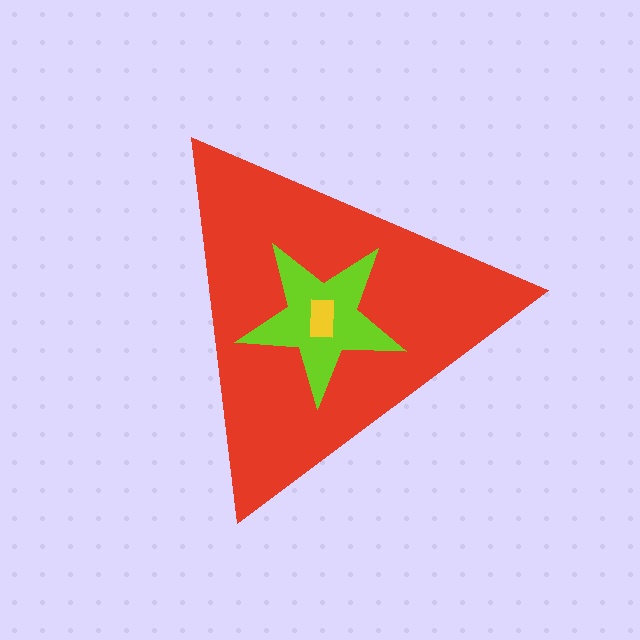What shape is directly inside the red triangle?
The lime star.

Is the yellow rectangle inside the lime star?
Yes.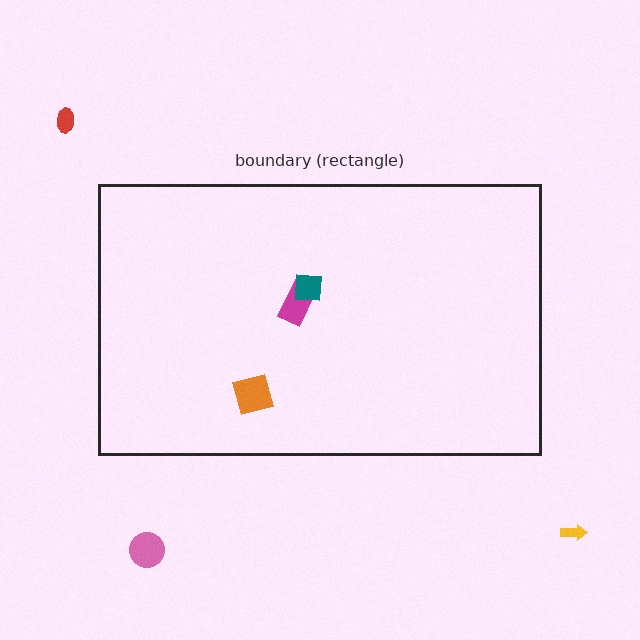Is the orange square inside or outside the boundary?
Inside.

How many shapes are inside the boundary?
3 inside, 3 outside.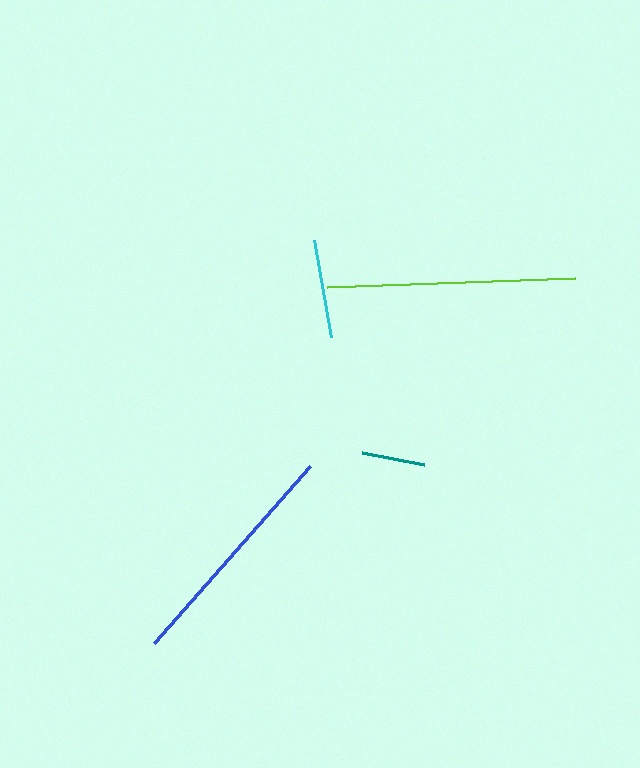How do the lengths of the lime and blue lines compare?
The lime and blue lines are approximately the same length.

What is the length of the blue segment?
The blue segment is approximately 236 pixels long.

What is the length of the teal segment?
The teal segment is approximately 63 pixels long.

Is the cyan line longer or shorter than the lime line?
The lime line is longer than the cyan line.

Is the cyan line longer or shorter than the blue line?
The blue line is longer than the cyan line.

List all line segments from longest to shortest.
From longest to shortest: lime, blue, cyan, teal.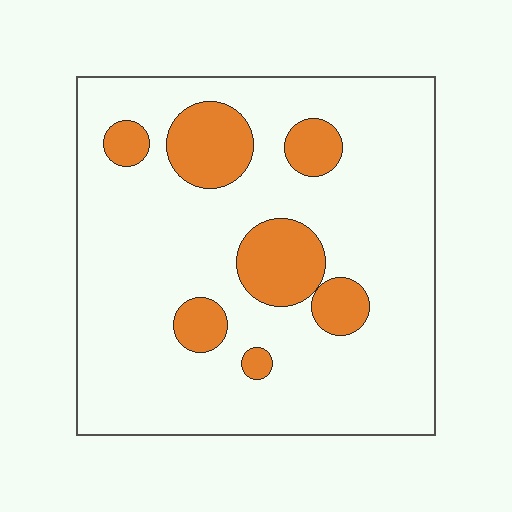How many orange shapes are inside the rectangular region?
7.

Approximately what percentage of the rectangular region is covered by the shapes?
Approximately 20%.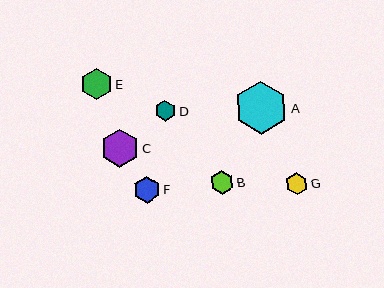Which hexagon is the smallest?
Hexagon D is the smallest with a size of approximately 21 pixels.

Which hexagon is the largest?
Hexagon A is the largest with a size of approximately 53 pixels.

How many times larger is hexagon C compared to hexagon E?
Hexagon C is approximately 1.2 times the size of hexagon E.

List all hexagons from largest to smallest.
From largest to smallest: A, C, E, F, B, G, D.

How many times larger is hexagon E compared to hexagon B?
Hexagon E is approximately 1.4 times the size of hexagon B.